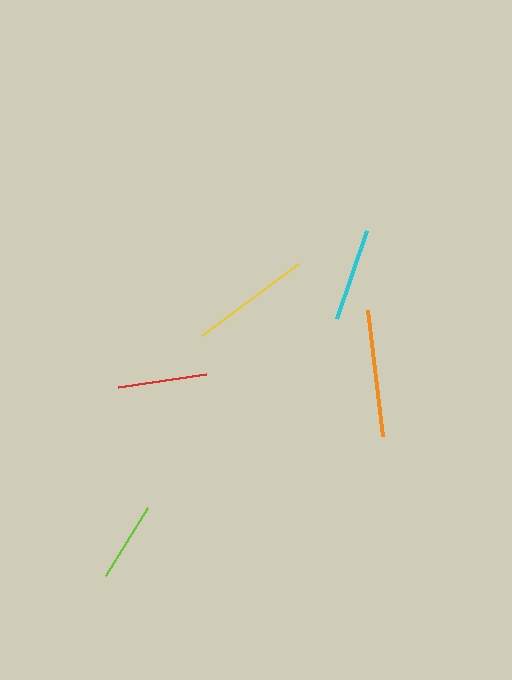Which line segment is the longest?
The orange line is the longest at approximately 128 pixels.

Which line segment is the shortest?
The lime line is the shortest at approximately 80 pixels.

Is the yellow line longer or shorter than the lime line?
The yellow line is longer than the lime line.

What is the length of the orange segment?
The orange segment is approximately 128 pixels long.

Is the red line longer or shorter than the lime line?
The red line is longer than the lime line.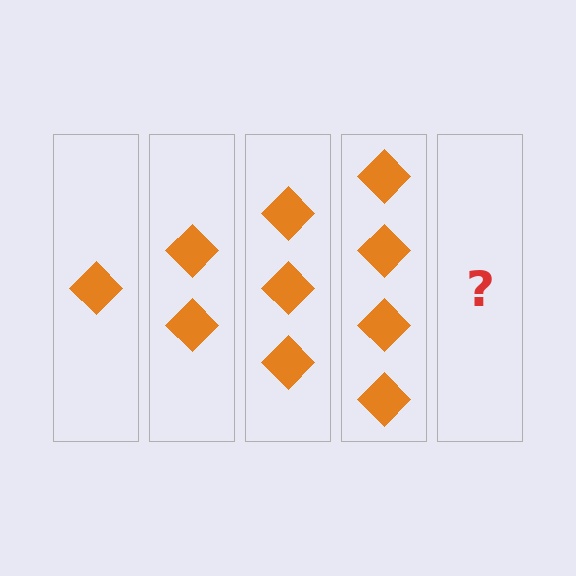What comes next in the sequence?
The next element should be 5 diamonds.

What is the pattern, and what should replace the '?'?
The pattern is that each step adds one more diamond. The '?' should be 5 diamonds.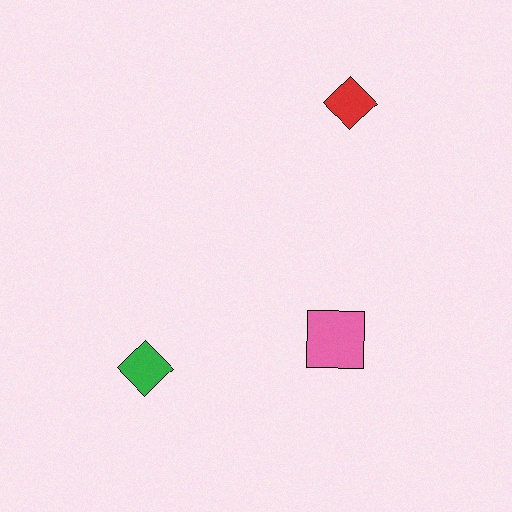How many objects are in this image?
There are 3 objects.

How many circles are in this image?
There are no circles.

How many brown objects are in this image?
There are no brown objects.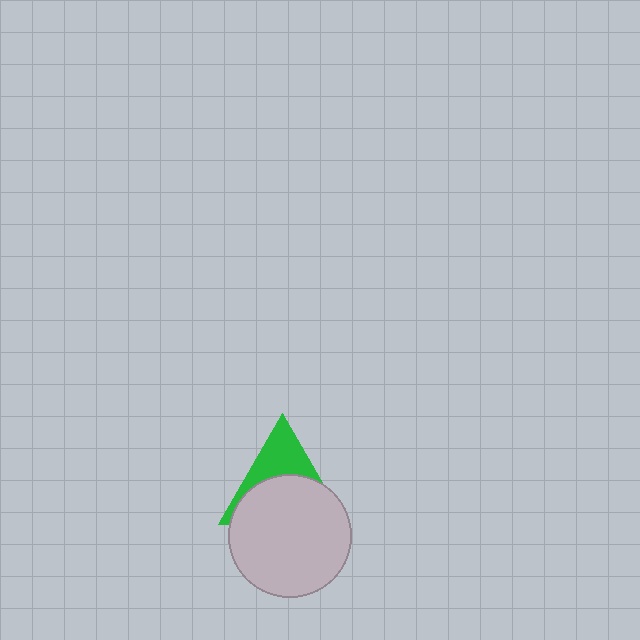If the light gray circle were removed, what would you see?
You would see the complete green triangle.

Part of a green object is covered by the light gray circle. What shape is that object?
It is a triangle.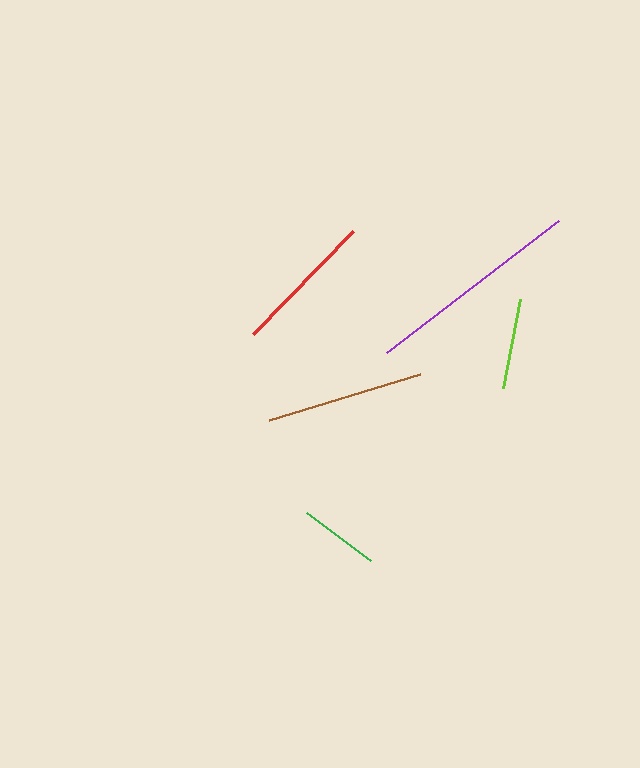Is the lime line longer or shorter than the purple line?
The purple line is longer than the lime line.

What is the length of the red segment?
The red segment is approximately 144 pixels long.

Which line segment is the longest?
The purple line is the longest at approximately 217 pixels.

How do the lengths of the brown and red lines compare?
The brown and red lines are approximately the same length.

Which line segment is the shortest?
The green line is the shortest at approximately 79 pixels.